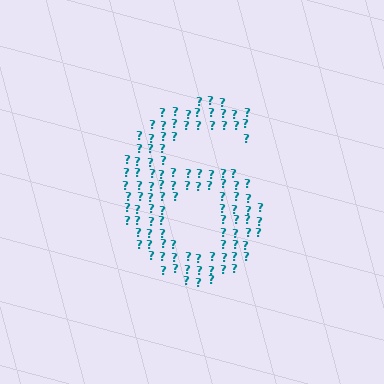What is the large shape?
The large shape is the digit 6.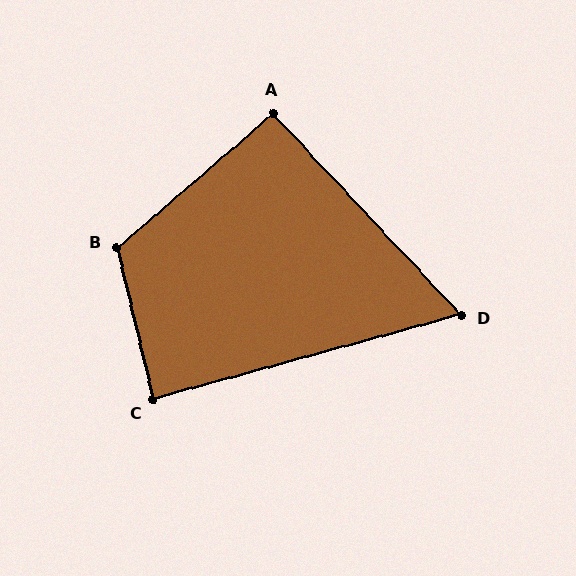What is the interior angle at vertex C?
Approximately 88 degrees (approximately right).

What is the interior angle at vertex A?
Approximately 92 degrees (approximately right).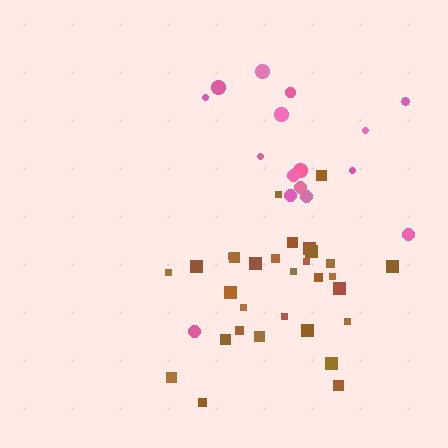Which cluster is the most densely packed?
Brown.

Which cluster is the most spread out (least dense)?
Pink.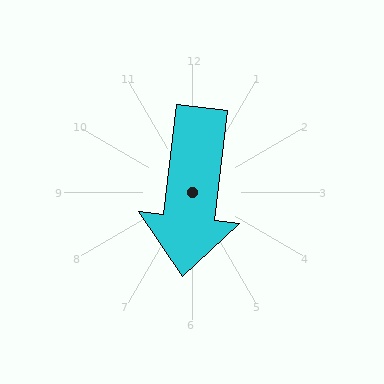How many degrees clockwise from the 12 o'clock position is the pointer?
Approximately 187 degrees.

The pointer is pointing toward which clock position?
Roughly 6 o'clock.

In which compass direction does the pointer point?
South.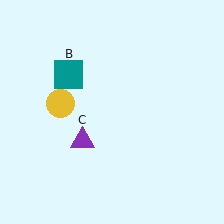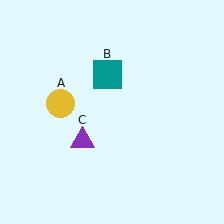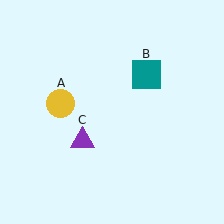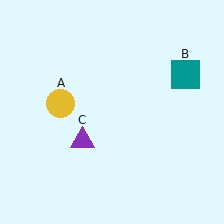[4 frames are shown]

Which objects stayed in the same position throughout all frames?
Yellow circle (object A) and purple triangle (object C) remained stationary.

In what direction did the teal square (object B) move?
The teal square (object B) moved right.